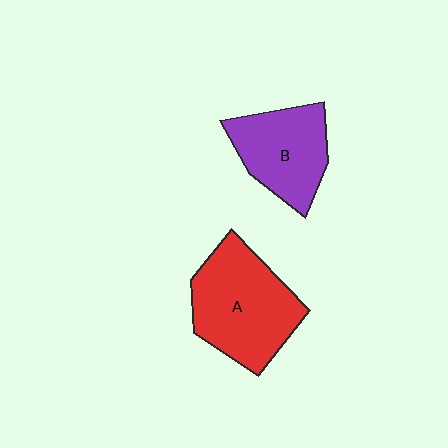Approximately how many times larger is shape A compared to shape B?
Approximately 1.3 times.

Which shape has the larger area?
Shape A (red).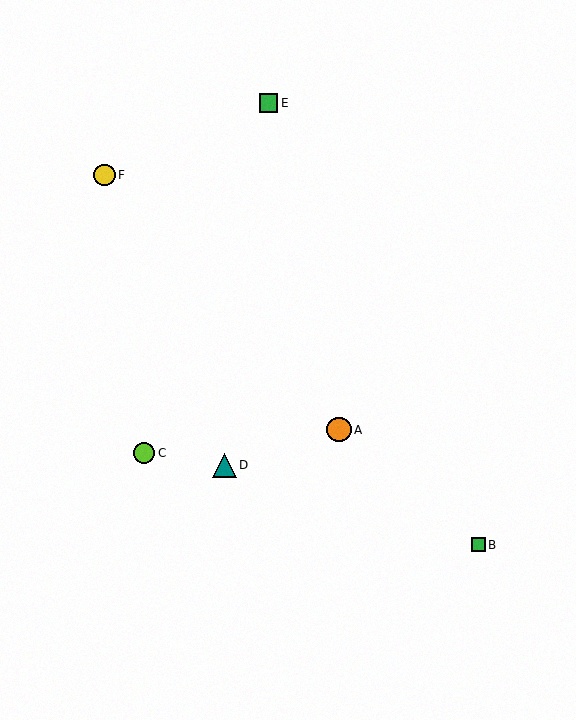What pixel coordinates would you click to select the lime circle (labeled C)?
Click at (144, 453) to select the lime circle C.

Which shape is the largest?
The orange circle (labeled A) is the largest.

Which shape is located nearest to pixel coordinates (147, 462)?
The lime circle (labeled C) at (144, 453) is nearest to that location.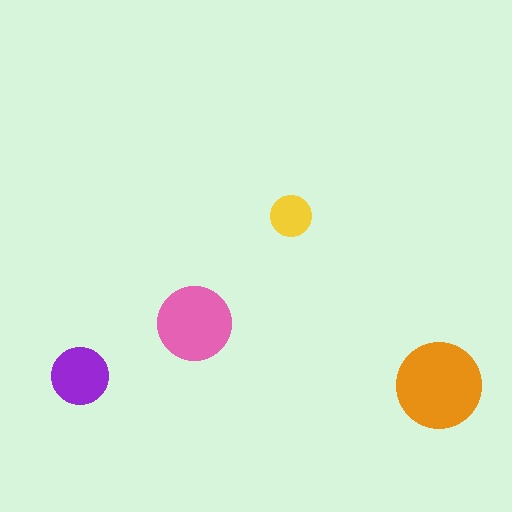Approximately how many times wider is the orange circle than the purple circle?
About 1.5 times wider.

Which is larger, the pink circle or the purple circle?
The pink one.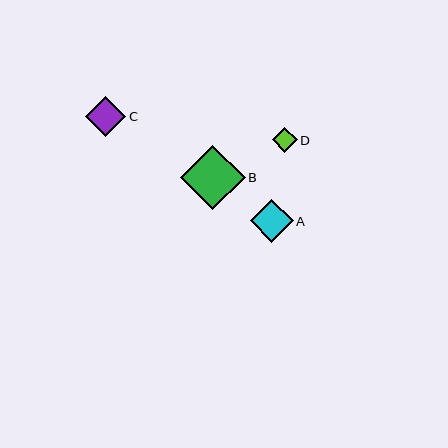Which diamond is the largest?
Diamond B is the largest with a size of approximately 65 pixels.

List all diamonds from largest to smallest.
From largest to smallest: B, A, C, D.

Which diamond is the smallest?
Diamond D is the smallest with a size of approximately 25 pixels.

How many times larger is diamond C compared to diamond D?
Diamond C is approximately 1.6 times the size of diamond D.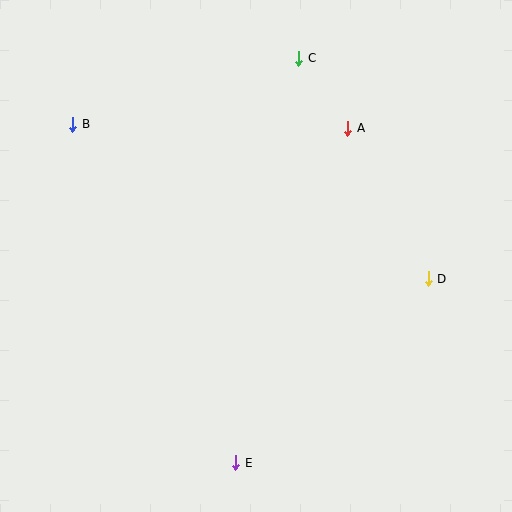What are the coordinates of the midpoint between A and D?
The midpoint between A and D is at (388, 204).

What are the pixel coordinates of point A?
Point A is at (348, 128).